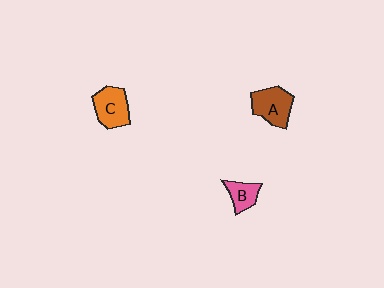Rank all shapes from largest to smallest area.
From largest to smallest: A (brown), C (orange), B (pink).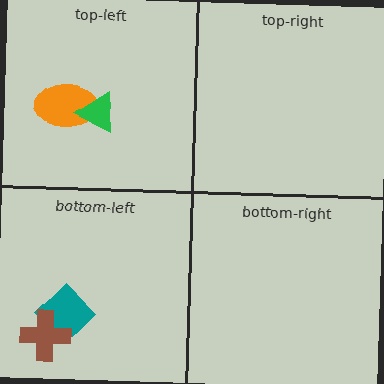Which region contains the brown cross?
The bottom-left region.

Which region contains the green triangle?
The top-left region.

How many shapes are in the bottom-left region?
2.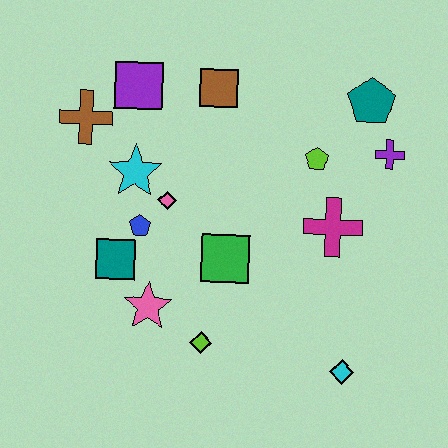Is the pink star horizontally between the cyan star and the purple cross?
Yes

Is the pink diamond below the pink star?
No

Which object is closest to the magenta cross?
The lime pentagon is closest to the magenta cross.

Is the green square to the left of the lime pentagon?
Yes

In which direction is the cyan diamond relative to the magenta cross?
The cyan diamond is below the magenta cross.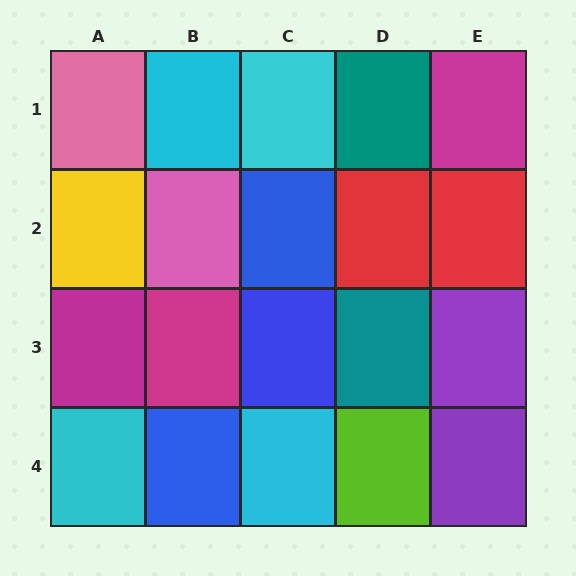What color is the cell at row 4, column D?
Lime.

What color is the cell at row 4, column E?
Purple.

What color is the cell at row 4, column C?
Cyan.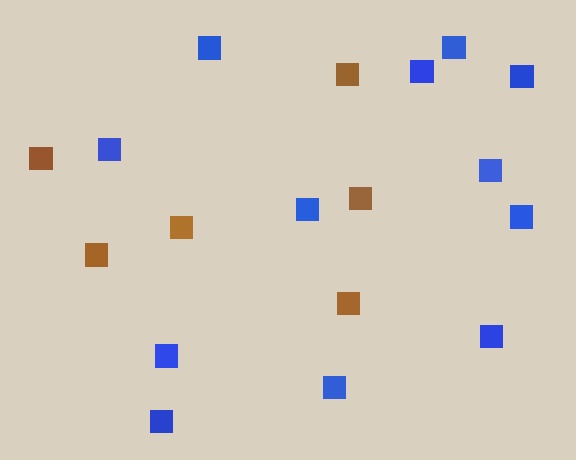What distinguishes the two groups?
There are 2 groups: one group of blue squares (12) and one group of brown squares (6).